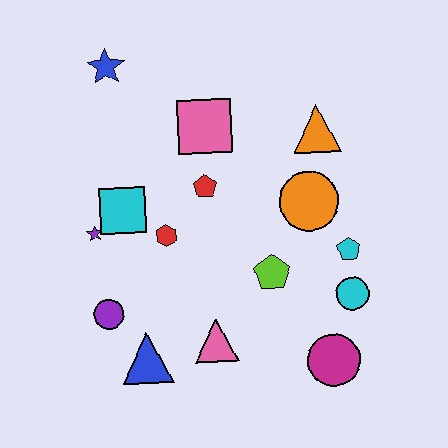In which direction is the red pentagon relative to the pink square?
The red pentagon is below the pink square.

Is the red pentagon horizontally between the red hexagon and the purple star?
No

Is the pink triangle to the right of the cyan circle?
No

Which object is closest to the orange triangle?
The orange circle is closest to the orange triangle.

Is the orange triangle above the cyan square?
Yes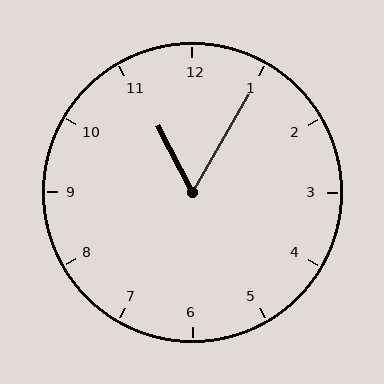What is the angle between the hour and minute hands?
Approximately 58 degrees.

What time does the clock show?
11:05.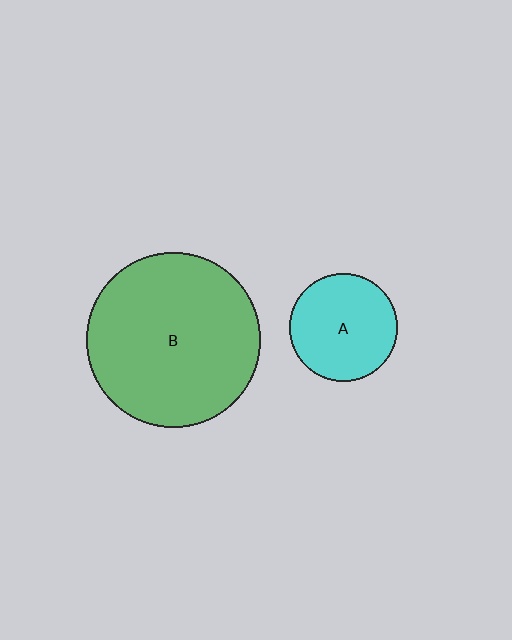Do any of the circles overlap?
No, none of the circles overlap.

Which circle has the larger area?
Circle B (green).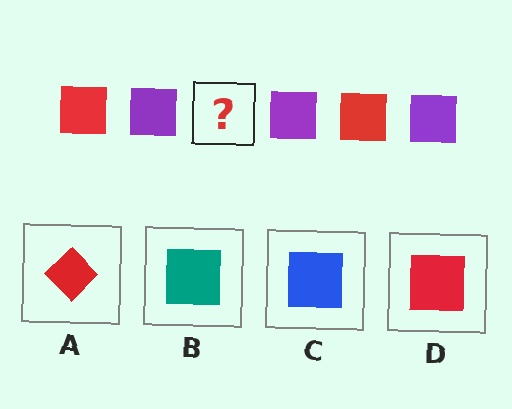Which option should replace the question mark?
Option D.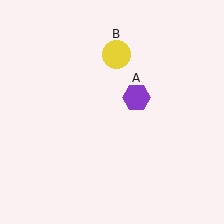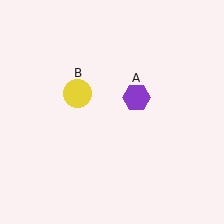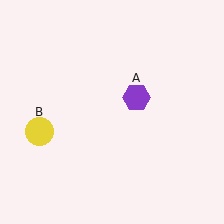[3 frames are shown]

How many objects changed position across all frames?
1 object changed position: yellow circle (object B).